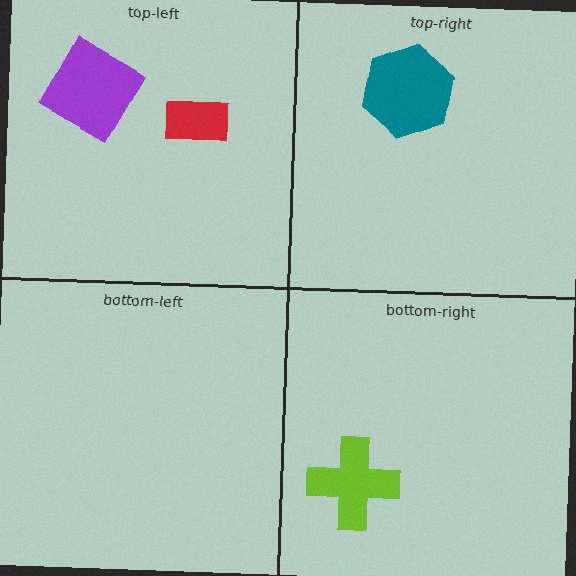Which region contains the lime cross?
The bottom-right region.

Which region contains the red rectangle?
The top-left region.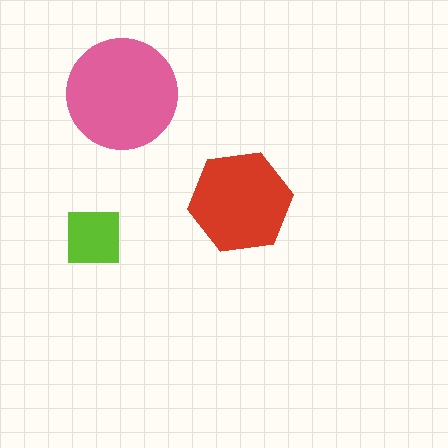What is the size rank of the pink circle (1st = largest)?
1st.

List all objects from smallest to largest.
The lime square, the red hexagon, the pink circle.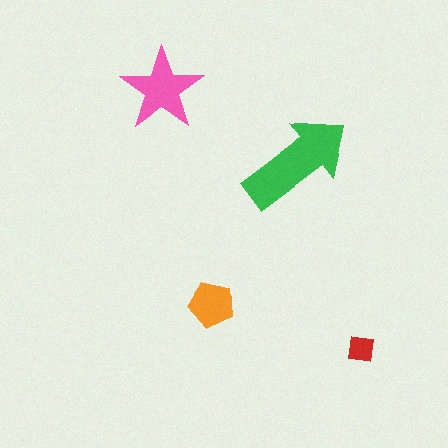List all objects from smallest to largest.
The red square, the orange pentagon, the pink star, the green arrow.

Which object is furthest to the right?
The red square is rightmost.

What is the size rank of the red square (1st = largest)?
4th.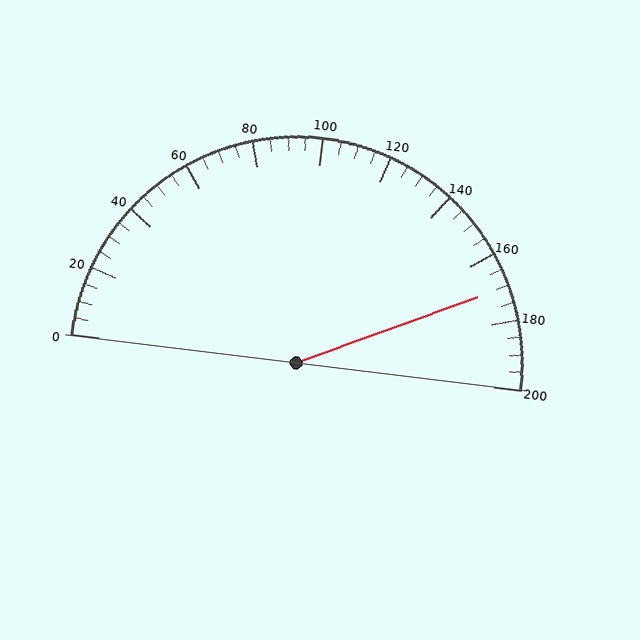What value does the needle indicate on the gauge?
The needle indicates approximately 170.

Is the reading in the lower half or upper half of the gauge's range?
The reading is in the upper half of the range (0 to 200).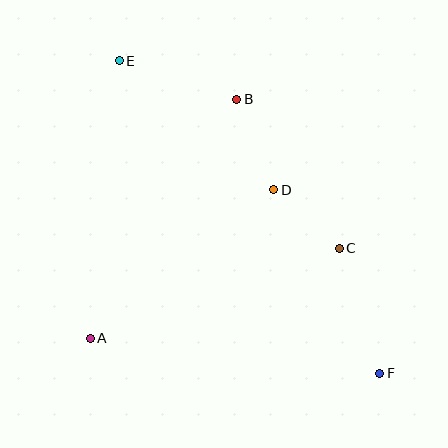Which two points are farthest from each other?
Points E and F are farthest from each other.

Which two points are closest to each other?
Points C and D are closest to each other.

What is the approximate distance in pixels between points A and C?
The distance between A and C is approximately 265 pixels.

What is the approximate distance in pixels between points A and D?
The distance between A and D is approximately 236 pixels.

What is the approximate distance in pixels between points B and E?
The distance between B and E is approximately 123 pixels.